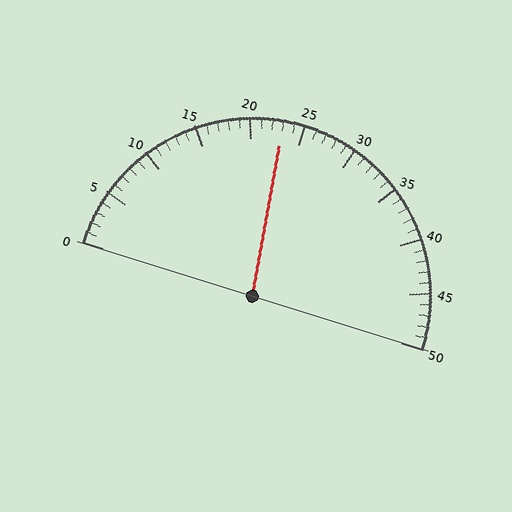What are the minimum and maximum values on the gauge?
The gauge ranges from 0 to 50.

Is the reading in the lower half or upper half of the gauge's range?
The reading is in the lower half of the range (0 to 50).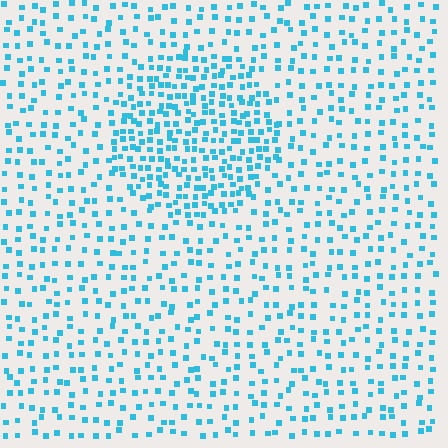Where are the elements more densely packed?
The elements are more densely packed inside the circle boundary.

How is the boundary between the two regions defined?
The boundary is defined by a change in element density (approximately 2.0x ratio). All elements are the same color, size, and shape.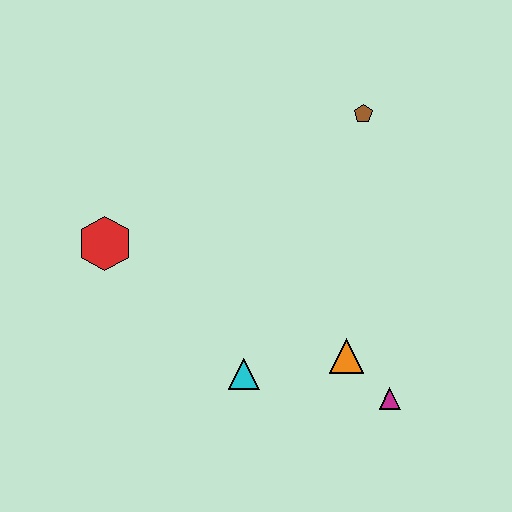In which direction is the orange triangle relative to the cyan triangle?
The orange triangle is to the right of the cyan triangle.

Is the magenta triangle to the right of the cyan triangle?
Yes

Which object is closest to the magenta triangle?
The orange triangle is closest to the magenta triangle.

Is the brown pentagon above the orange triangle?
Yes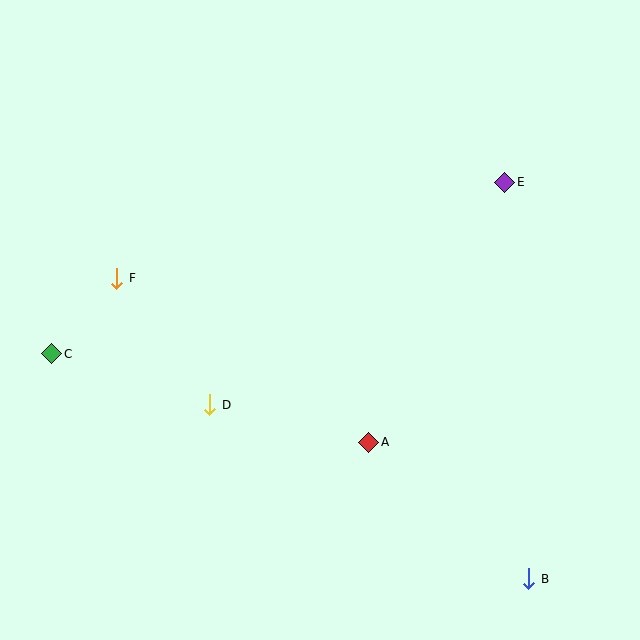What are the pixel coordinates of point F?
Point F is at (117, 278).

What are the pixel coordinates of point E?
Point E is at (505, 182).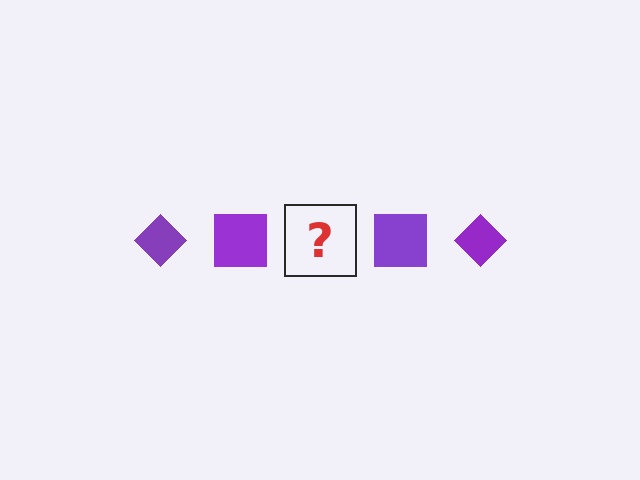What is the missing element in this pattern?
The missing element is a purple diamond.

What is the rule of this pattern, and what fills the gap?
The rule is that the pattern cycles through diamond, square shapes in purple. The gap should be filled with a purple diamond.